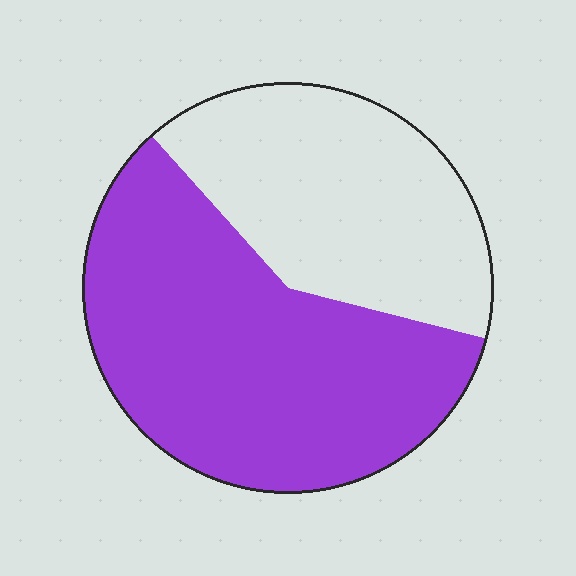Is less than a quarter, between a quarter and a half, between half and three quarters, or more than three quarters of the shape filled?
Between half and three quarters.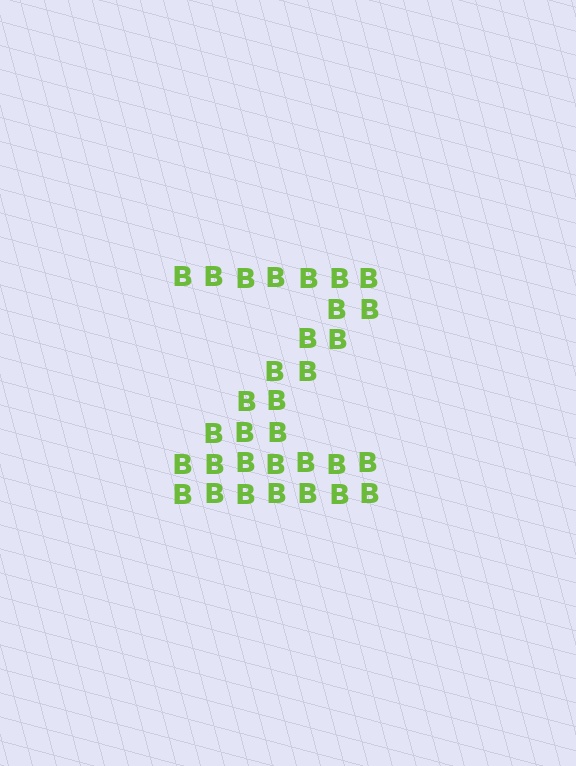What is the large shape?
The large shape is the letter Z.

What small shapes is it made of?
It is made of small letter B's.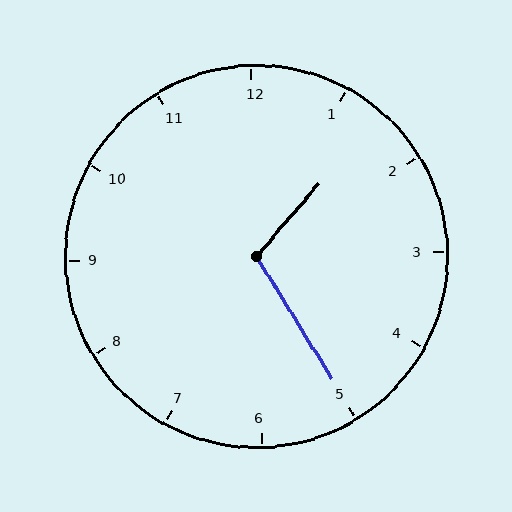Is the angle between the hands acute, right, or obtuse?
It is obtuse.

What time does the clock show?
1:25.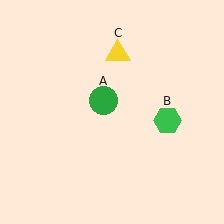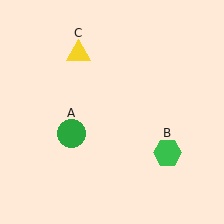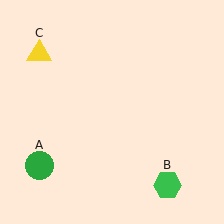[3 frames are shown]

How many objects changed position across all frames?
3 objects changed position: green circle (object A), green hexagon (object B), yellow triangle (object C).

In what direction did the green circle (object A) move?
The green circle (object A) moved down and to the left.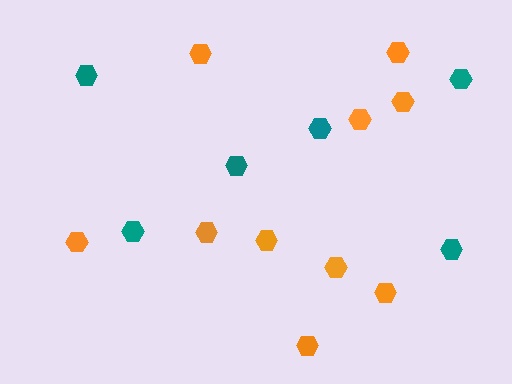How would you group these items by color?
There are 2 groups: one group of orange hexagons (10) and one group of teal hexagons (6).